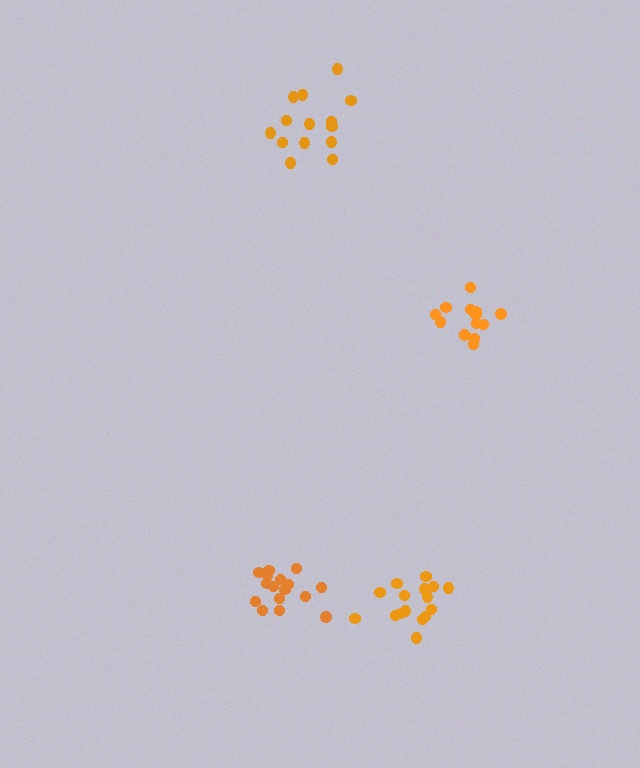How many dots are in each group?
Group 1: 14 dots, Group 2: 14 dots, Group 3: 16 dots, Group 4: 16 dots (60 total).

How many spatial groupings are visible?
There are 4 spatial groupings.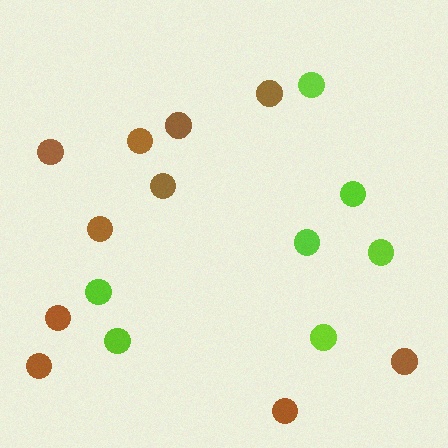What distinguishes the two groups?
There are 2 groups: one group of lime circles (7) and one group of brown circles (10).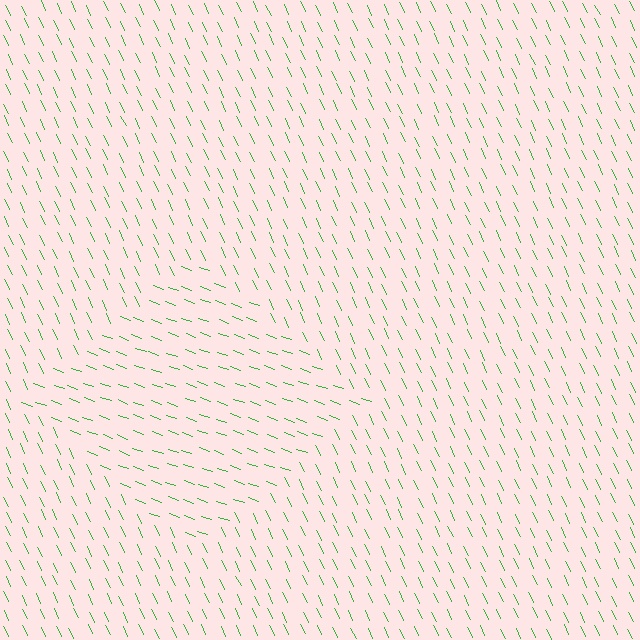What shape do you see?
I see a diamond.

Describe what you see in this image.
The image is filled with small green line segments. A diamond region in the image has lines oriented differently from the surrounding lines, creating a visible texture boundary.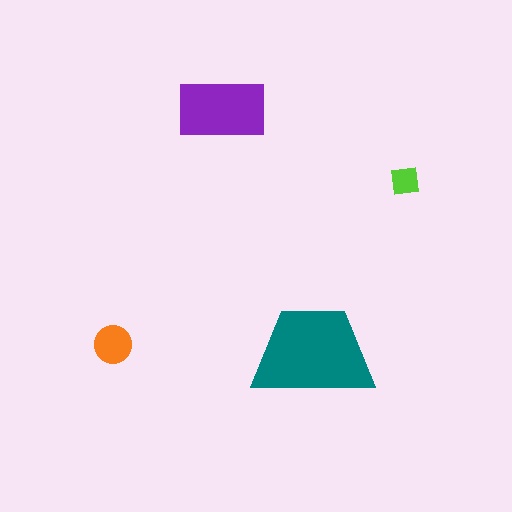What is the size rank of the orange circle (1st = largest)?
3rd.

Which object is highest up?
The purple rectangle is topmost.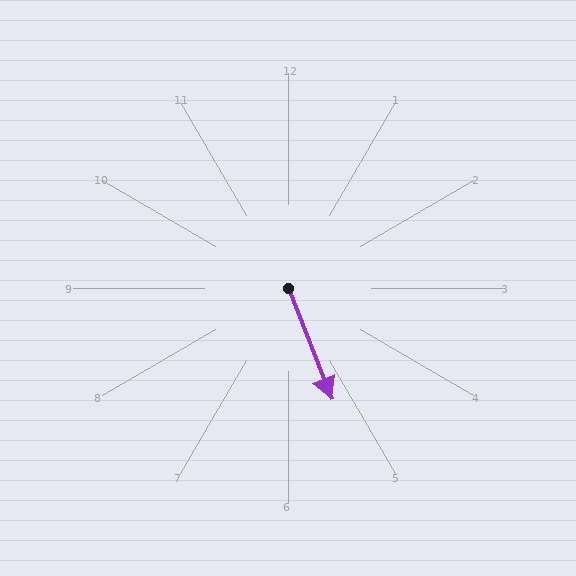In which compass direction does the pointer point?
South.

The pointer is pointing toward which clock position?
Roughly 5 o'clock.